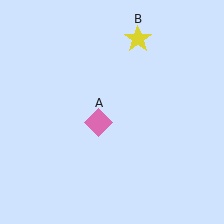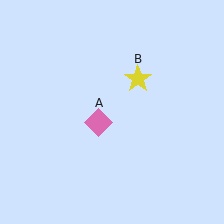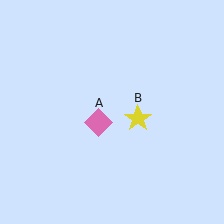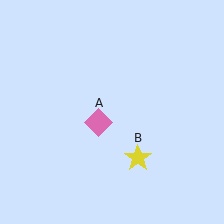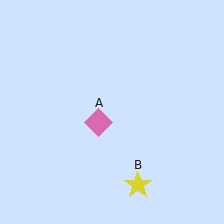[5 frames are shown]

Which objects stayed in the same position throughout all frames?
Pink diamond (object A) remained stationary.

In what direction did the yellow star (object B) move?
The yellow star (object B) moved down.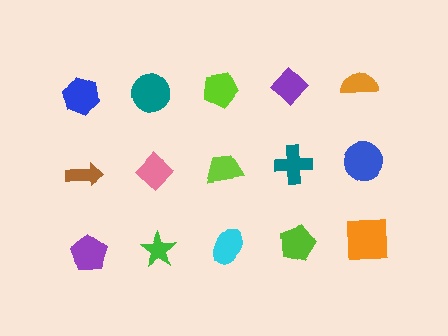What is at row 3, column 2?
A green star.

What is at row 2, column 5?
A blue circle.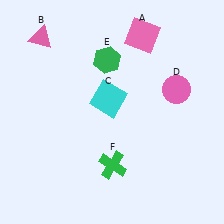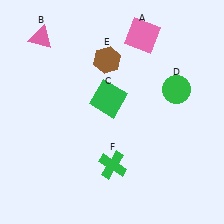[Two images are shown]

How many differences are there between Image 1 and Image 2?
There are 3 differences between the two images.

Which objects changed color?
C changed from cyan to green. D changed from pink to green. E changed from green to brown.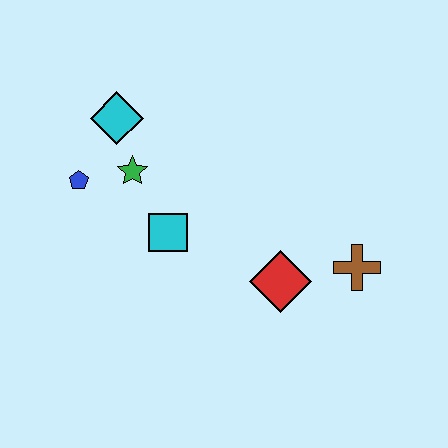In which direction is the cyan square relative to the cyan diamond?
The cyan square is below the cyan diamond.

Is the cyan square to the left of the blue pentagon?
No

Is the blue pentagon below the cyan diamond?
Yes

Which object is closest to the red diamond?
The brown cross is closest to the red diamond.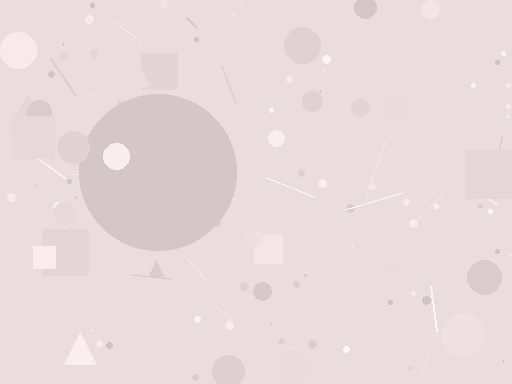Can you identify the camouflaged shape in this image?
The camouflaged shape is a circle.